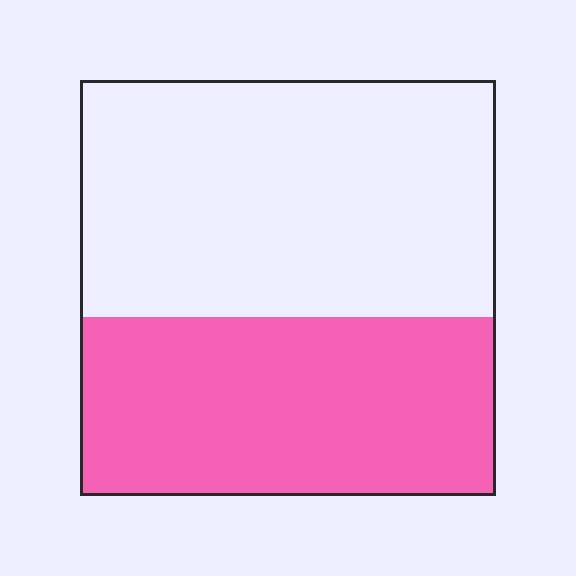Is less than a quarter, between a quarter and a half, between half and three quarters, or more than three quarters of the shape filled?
Between a quarter and a half.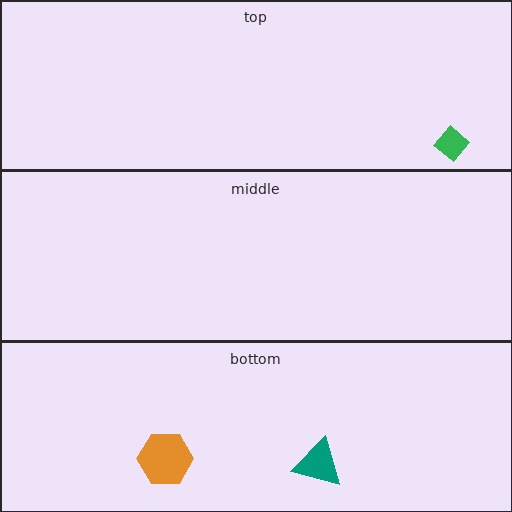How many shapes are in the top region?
1.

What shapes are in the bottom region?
The teal triangle, the orange hexagon.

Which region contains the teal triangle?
The bottom region.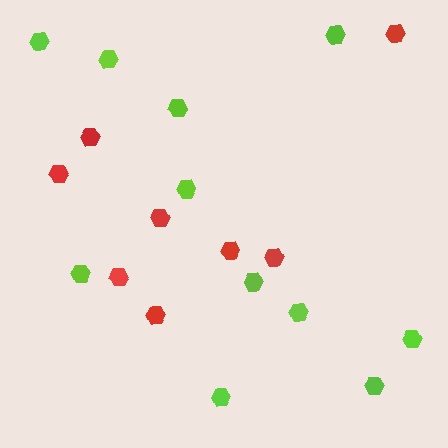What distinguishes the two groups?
There are 2 groups: one group of red hexagons (8) and one group of lime hexagons (11).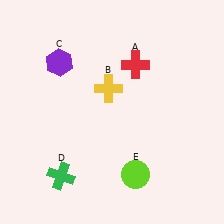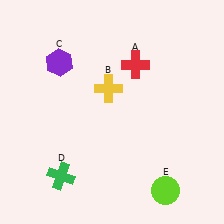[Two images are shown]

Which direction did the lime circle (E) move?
The lime circle (E) moved right.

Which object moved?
The lime circle (E) moved right.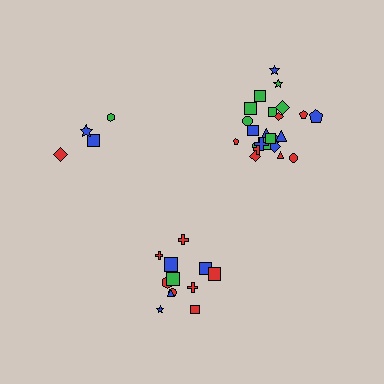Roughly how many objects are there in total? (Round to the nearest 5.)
Roughly 40 objects in total.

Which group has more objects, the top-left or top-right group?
The top-right group.